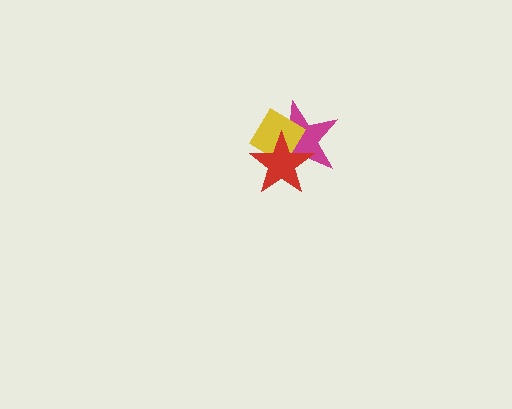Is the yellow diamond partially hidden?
Yes, it is partially covered by another shape.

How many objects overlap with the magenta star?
2 objects overlap with the magenta star.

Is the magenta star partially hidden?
Yes, it is partially covered by another shape.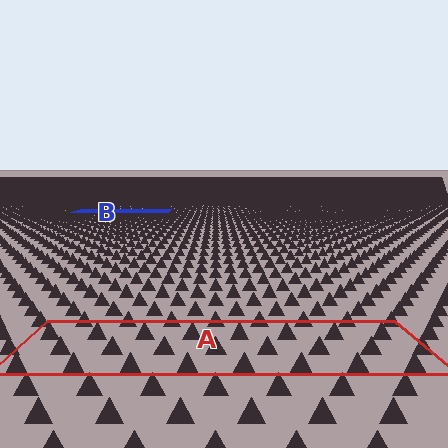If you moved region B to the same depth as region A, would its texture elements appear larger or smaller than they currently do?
They would appear larger. At a closer depth, the same texture elements are projected at a bigger on-screen size.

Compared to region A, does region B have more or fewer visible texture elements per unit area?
Region B has more texture elements per unit area — they are packed more densely because it is farther away.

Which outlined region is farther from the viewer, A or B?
Region B is farther from the viewer — the texture elements inside it appear smaller and more densely packed.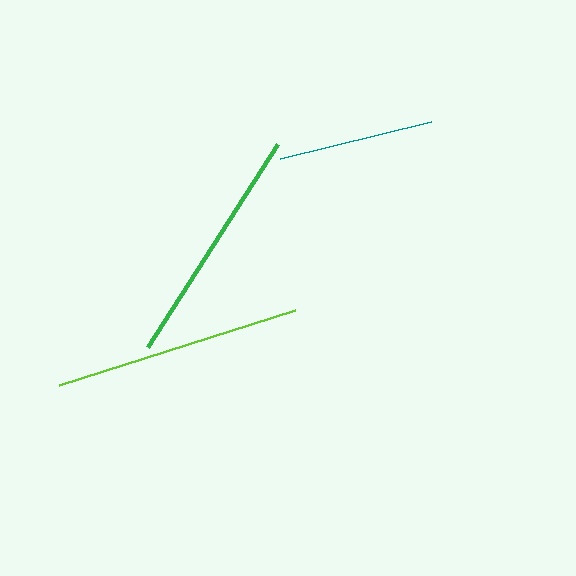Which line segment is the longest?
The lime line is the longest at approximately 247 pixels.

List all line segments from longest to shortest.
From longest to shortest: lime, green, teal.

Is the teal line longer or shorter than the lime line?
The lime line is longer than the teal line.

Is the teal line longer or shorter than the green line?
The green line is longer than the teal line.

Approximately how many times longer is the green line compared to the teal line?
The green line is approximately 1.6 times the length of the teal line.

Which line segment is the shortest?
The teal line is the shortest at approximately 155 pixels.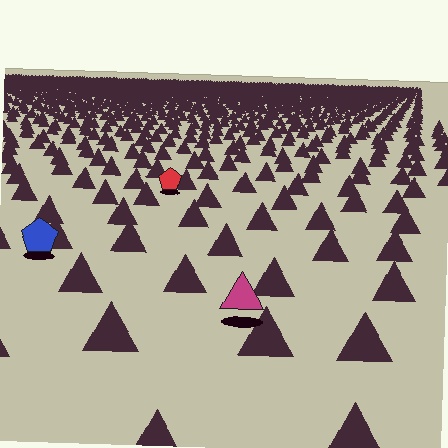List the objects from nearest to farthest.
From nearest to farthest: the magenta triangle, the blue pentagon, the red pentagon.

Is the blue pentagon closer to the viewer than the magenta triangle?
No. The magenta triangle is closer — you can tell from the texture gradient: the ground texture is coarser near it.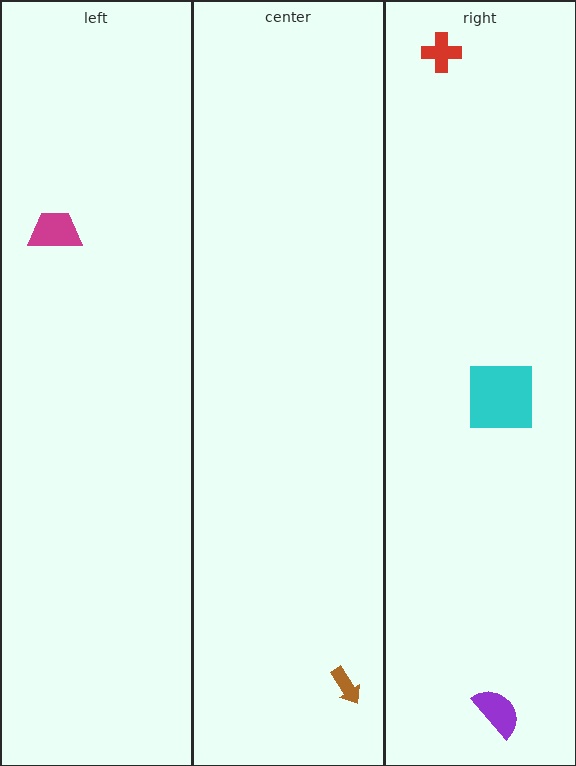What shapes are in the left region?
The magenta trapezoid.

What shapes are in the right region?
The purple semicircle, the red cross, the cyan square.